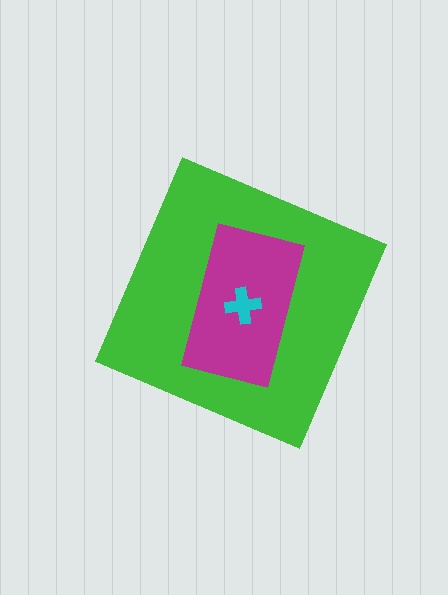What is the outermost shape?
The green diamond.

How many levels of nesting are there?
3.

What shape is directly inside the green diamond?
The magenta rectangle.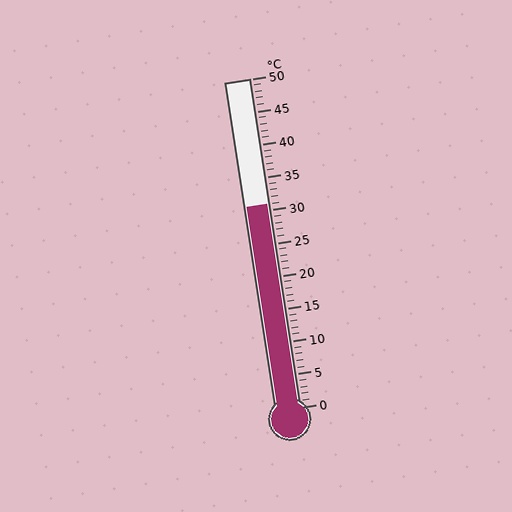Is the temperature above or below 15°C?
The temperature is above 15°C.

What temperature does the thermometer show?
The thermometer shows approximately 31°C.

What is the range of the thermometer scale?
The thermometer scale ranges from 0°C to 50°C.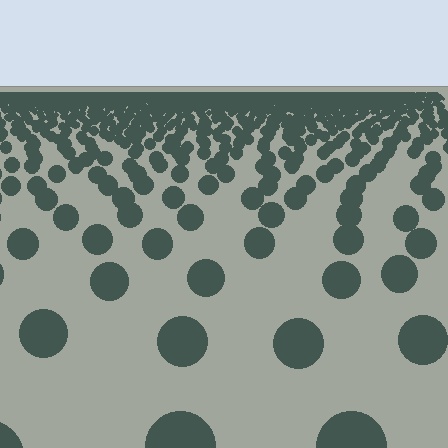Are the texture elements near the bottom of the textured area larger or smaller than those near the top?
Larger. Near the bottom, elements are closer to the viewer and appear at a bigger on-screen size.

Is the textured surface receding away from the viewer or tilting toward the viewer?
The surface is receding away from the viewer. Texture elements get smaller and denser toward the top.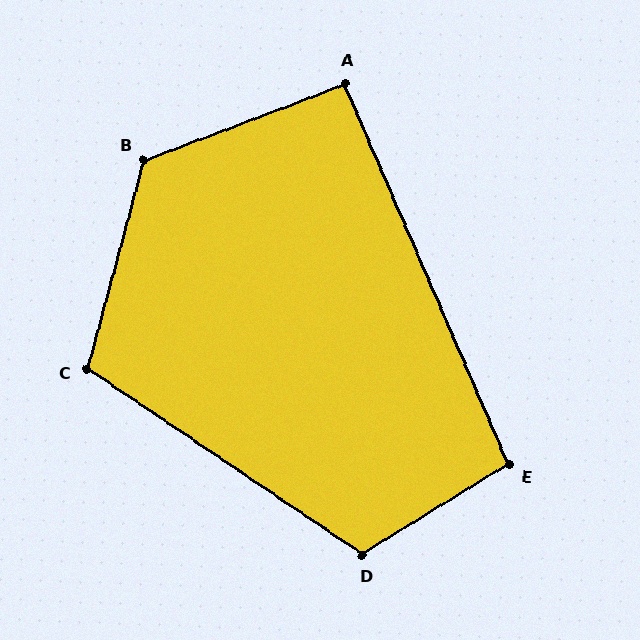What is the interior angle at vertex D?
Approximately 115 degrees (obtuse).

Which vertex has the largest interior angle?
B, at approximately 126 degrees.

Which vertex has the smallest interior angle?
A, at approximately 92 degrees.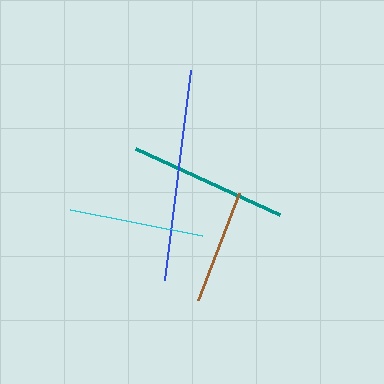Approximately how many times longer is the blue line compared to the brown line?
The blue line is approximately 1.9 times the length of the brown line.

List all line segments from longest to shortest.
From longest to shortest: blue, teal, cyan, brown.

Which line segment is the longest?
The blue line is the longest at approximately 211 pixels.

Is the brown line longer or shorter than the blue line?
The blue line is longer than the brown line.